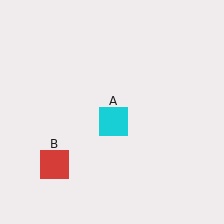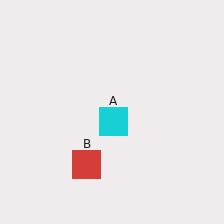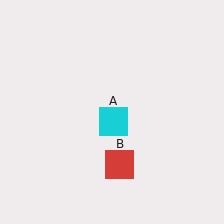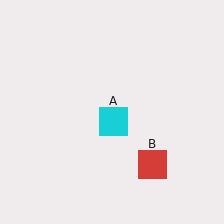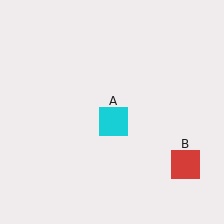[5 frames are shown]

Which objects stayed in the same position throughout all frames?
Cyan square (object A) remained stationary.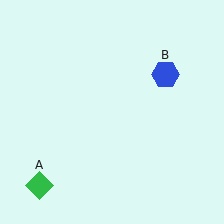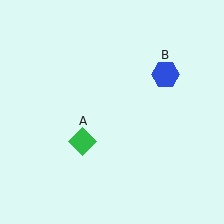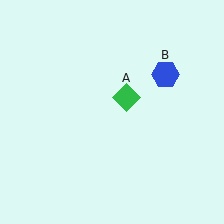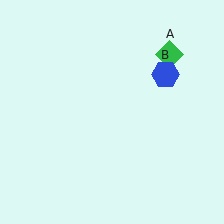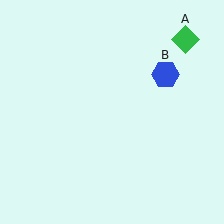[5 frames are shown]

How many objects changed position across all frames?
1 object changed position: green diamond (object A).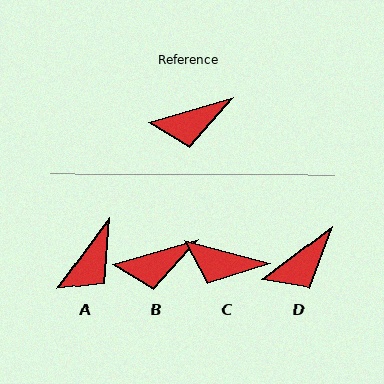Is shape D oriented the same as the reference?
No, it is off by about 22 degrees.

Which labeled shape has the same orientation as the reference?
B.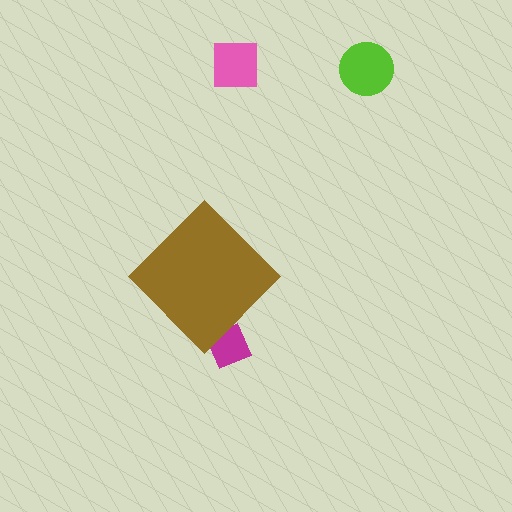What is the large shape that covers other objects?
A brown diamond.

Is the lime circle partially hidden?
No, the lime circle is fully visible.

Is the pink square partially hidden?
No, the pink square is fully visible.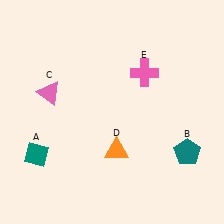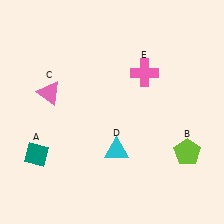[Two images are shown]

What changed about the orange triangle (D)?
In Image 1, D is orange. In Image 2, it changed to cyan.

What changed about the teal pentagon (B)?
In Image 1, B is teal. In Image 2, it changed to lime.